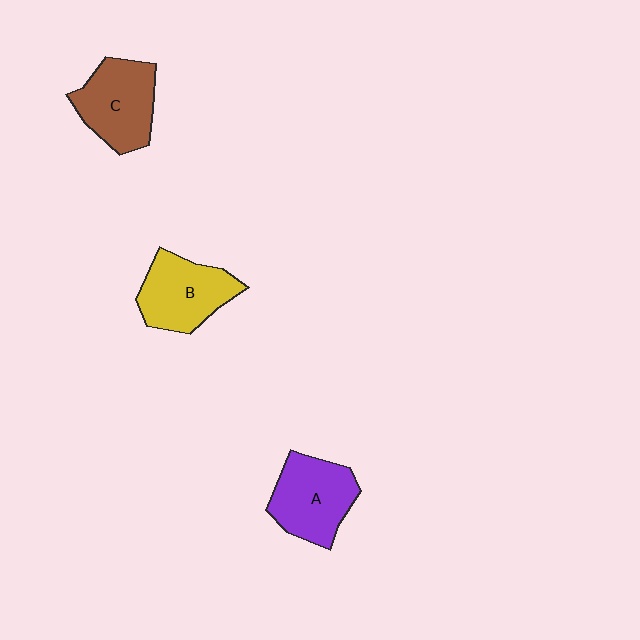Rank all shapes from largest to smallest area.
From largest to smallest: A (purple), C (brown), B (yellow).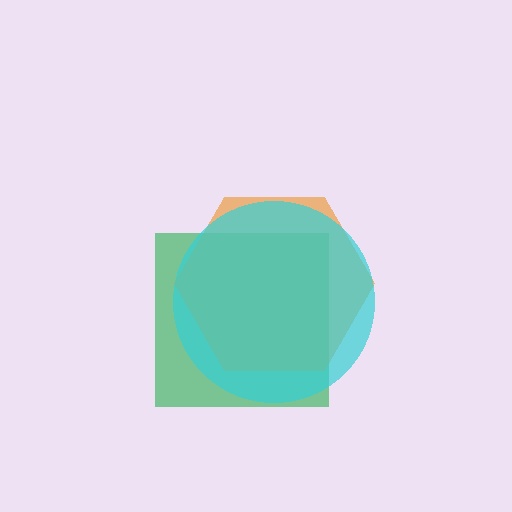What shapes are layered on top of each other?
The layered shapes are: a green square, an orange hexagon, a cyan circle.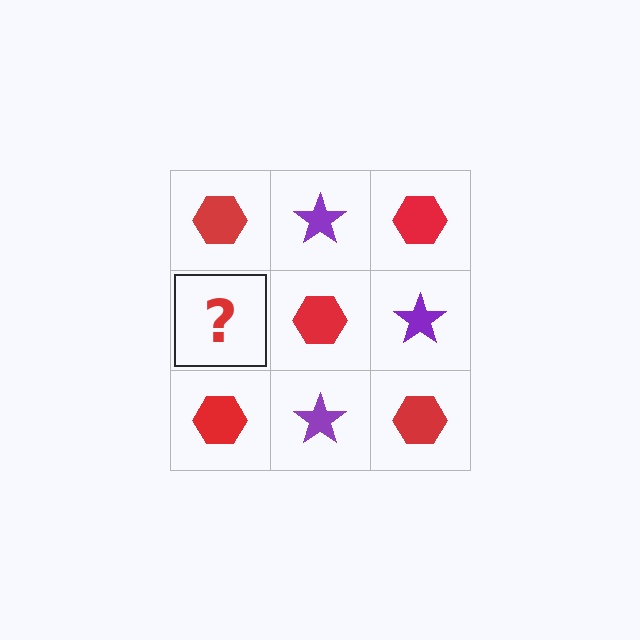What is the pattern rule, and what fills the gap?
The rule is that it alternates red hexagon and purple star in a checkerboard pattern. The gap should be filled with a purple star.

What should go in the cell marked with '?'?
The missing cell should contain a purple star.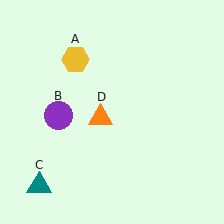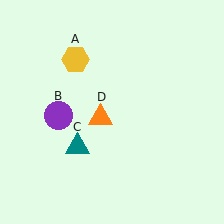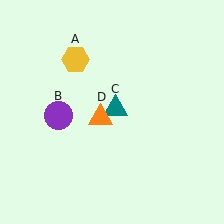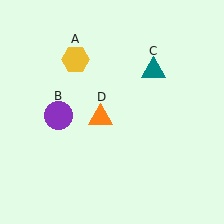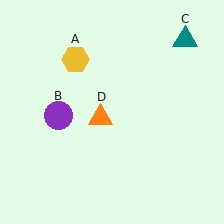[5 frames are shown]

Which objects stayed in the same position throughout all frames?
Yellow hexagon (object A) and purple circle (object B) and orange triangle (object D) remained stationary.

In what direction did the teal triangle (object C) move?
The teal triangle (object C) moved up and to the right.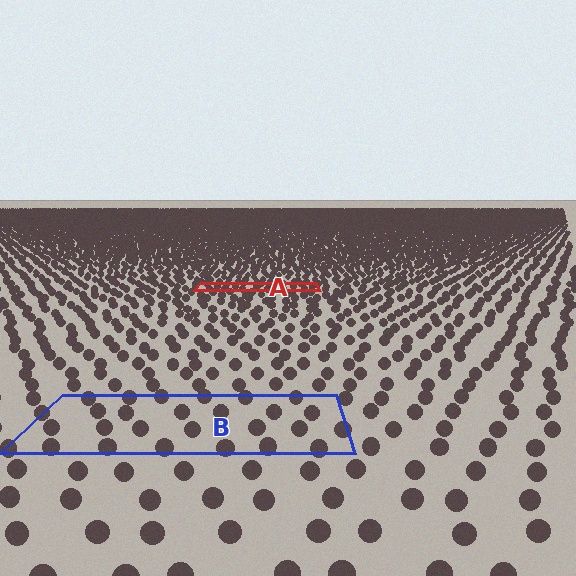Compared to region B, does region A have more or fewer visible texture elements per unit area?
Region A has more texture elements per unit area — they are packed more densely because it is farther away.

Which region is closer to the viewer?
Region B is closer. The texture elements there are larger and more spread out.